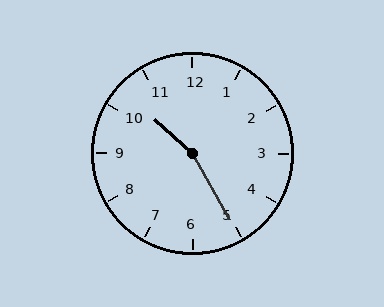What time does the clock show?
10:25.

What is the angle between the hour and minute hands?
Approximately 162 degrees.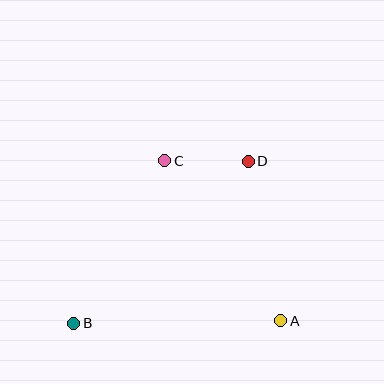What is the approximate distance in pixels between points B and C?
The distance between B and C is approximately 186 pixels.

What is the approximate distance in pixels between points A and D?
The distance between A and D is approximately 163 pixels.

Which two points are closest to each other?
Points C and D are closest to each other.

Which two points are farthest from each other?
Points B and D are farthest from each other.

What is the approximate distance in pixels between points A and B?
The distance between A and B is approximately 207 pixels.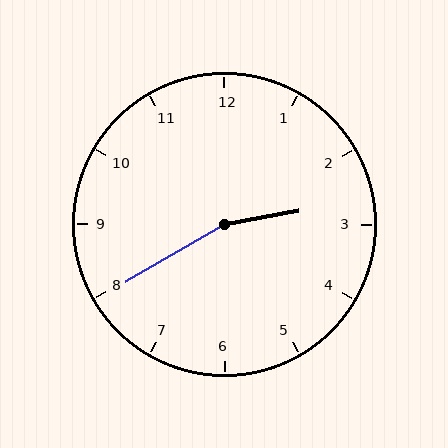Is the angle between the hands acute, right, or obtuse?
It is obtuse.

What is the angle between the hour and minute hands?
Approximately 160 degrees.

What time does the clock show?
2:40.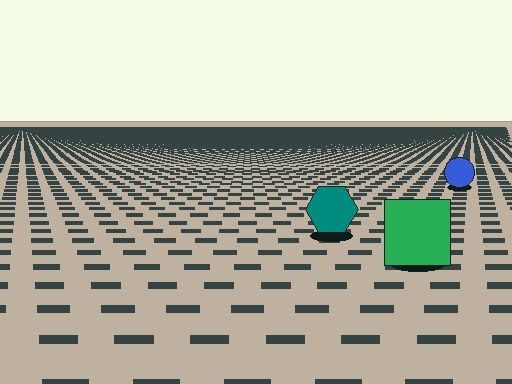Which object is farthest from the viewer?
The blue circle is farthest from the viewer. It appears smaller and the ground texture around it is denser.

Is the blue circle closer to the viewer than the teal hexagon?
No. The teal hexagon is closer — you can tell from the texture gradient: the ground texture is coarser near it.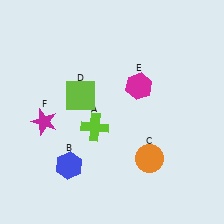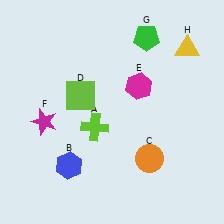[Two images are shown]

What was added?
A green pentagon (G), a yellow triangle (H) were added in Image 2.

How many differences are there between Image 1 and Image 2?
There are 2 differences between the two images.